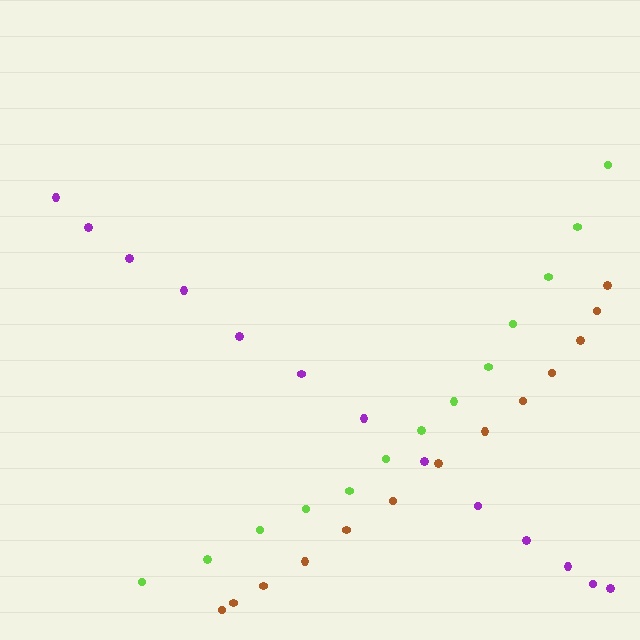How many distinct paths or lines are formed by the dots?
There are 3 distinct paths.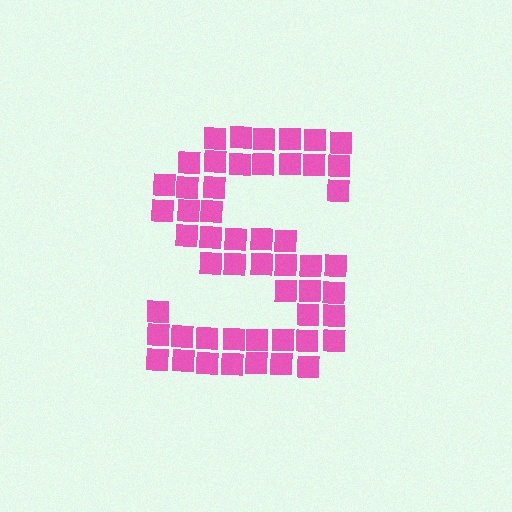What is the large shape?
The large shape is the letter S.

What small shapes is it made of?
It is made of small squares.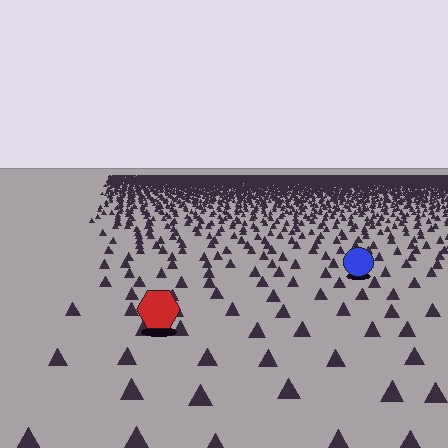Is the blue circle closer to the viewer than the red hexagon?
No. The red hexagon is closer — you can tell from the texture gradient: the ground texture is coarser near it.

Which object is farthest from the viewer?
The blue circle is farthest from the viewer. It appears smaller and the ground texture around it is denser.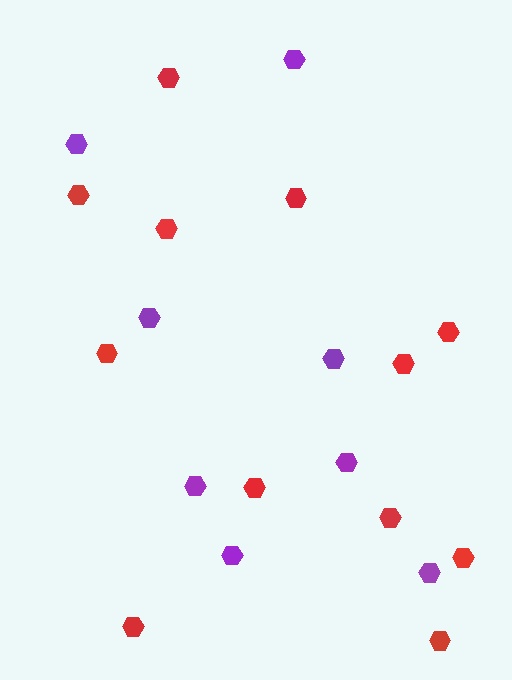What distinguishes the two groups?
There are 2 groups: one group of purple hexagons (8) and one group of red hexagons (12).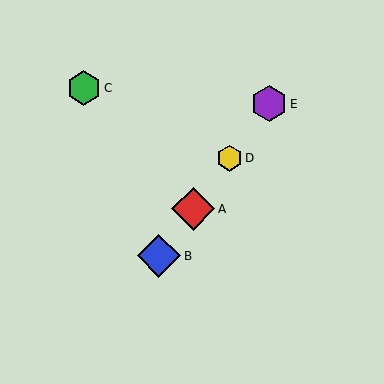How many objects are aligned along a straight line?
4 objects (A, B, D, E) are aligned along a straight line.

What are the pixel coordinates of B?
Object B is at (159, 256).